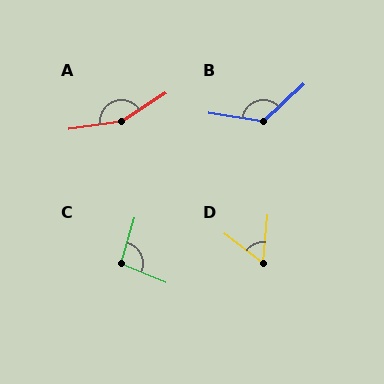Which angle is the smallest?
D, at approximately 57 degrees.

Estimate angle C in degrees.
Approximately 96 degrees.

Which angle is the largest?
A, at approximately 155 degrees.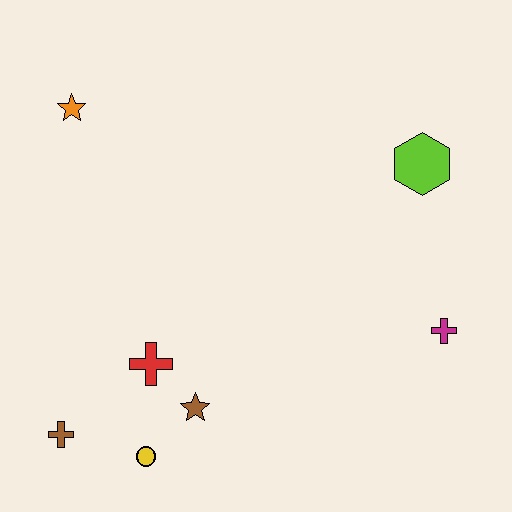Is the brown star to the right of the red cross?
Yes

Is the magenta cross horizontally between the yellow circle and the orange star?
No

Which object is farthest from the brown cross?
The lime hexagon is farthest from the brown cross.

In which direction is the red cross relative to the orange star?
The red cross is below the orange star.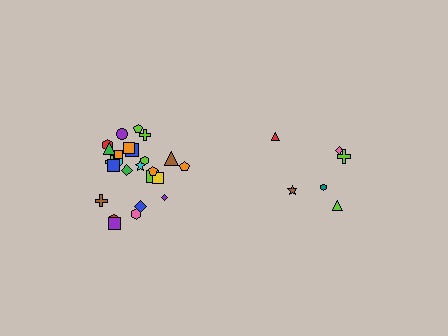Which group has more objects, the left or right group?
The left group.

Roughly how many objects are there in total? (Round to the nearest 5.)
Roughly 30 objects in total.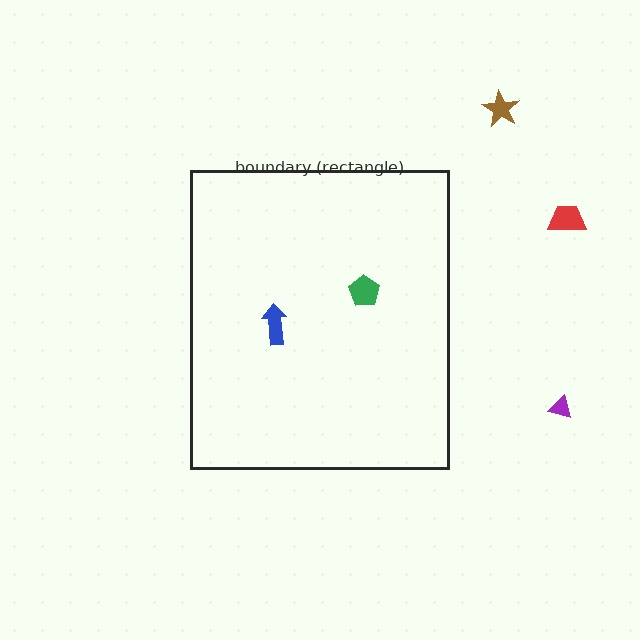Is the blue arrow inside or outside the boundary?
Inside.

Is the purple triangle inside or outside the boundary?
Outside.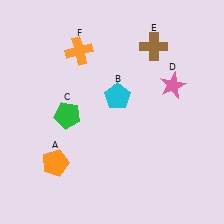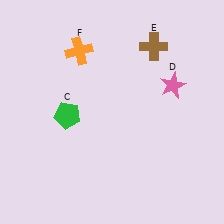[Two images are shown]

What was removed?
The orange pentagon (A), the cyan pentagon (B) were removed in Image 2.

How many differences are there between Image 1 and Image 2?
There are 2 differences between the two images.